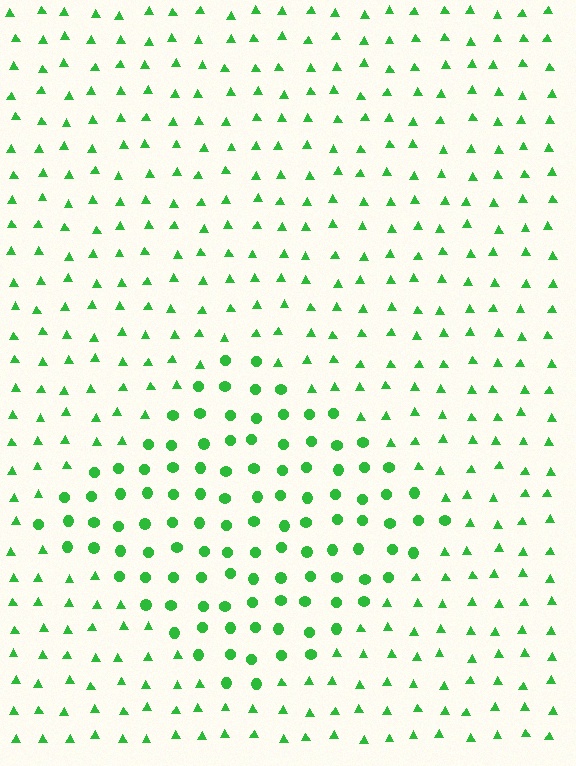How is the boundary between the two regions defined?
The boundary is defined by a change in element shape: circles inside vs. triangles outside. All elements share the same color and spacing.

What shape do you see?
I see a diamond.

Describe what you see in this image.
The image is filled with small green elements arranged in a uniform grid. A diamond-shaped region contains circles, while the surrounding area contains triangles. The boundary is defined purely by the change in element shape.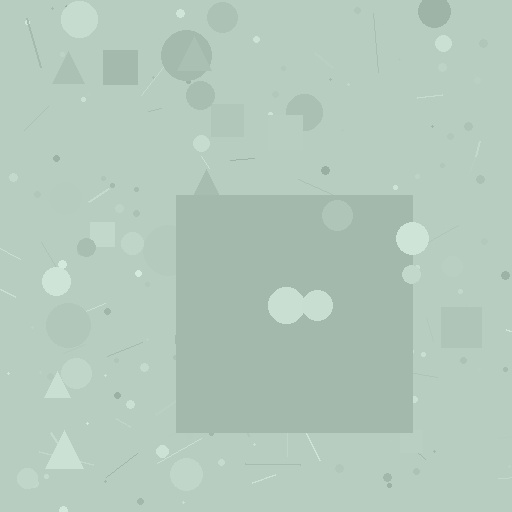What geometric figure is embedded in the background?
A square is embedded in the background.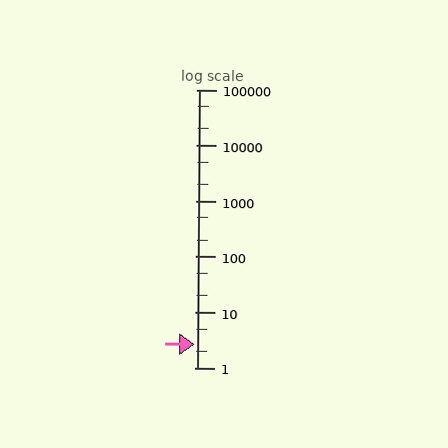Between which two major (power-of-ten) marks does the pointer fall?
The pointer is between 1 and 10.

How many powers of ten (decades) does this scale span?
The scale spans 5 decades, from 1 to 100000.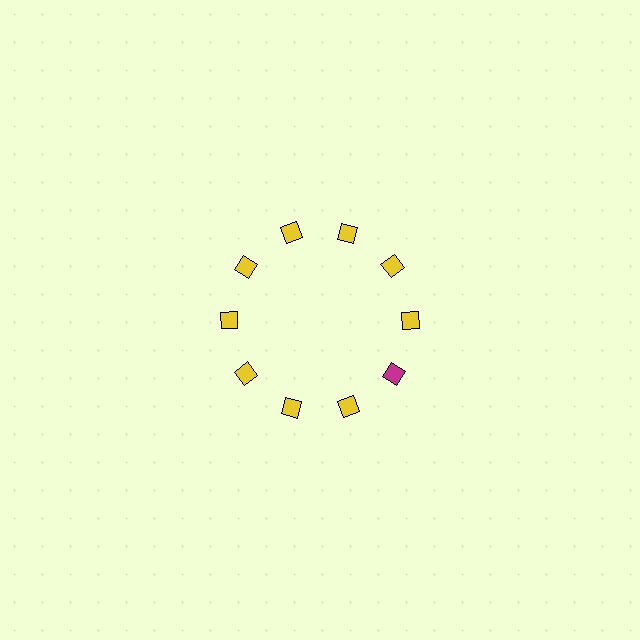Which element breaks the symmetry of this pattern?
The magenta diamond at roughly the 4 o'clock position breaks the symmetry. All other shapes are yellow diamonds.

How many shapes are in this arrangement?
There are 10 shapes arranged in a ring pattern.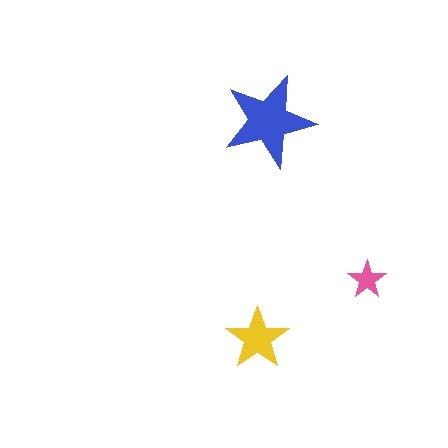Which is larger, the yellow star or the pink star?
The yellow one.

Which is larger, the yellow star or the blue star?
The blue one.